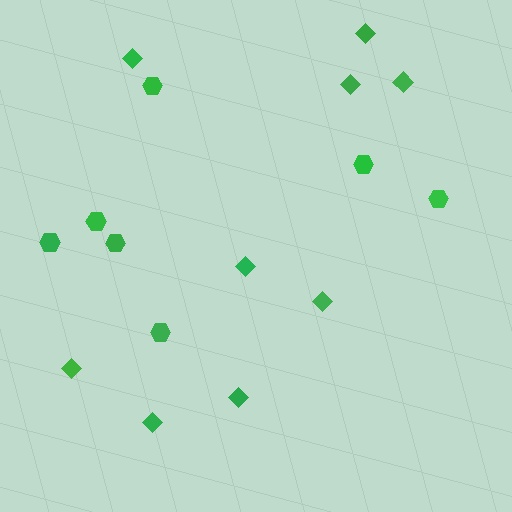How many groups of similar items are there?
There are 2 groups: one group of diamonds (9) and one group of hexagons (7).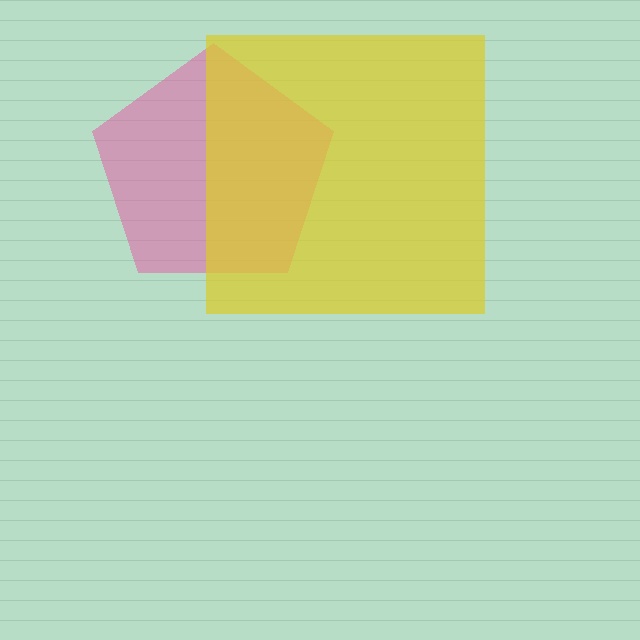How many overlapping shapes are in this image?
There are 2 overlapping shapes in the image.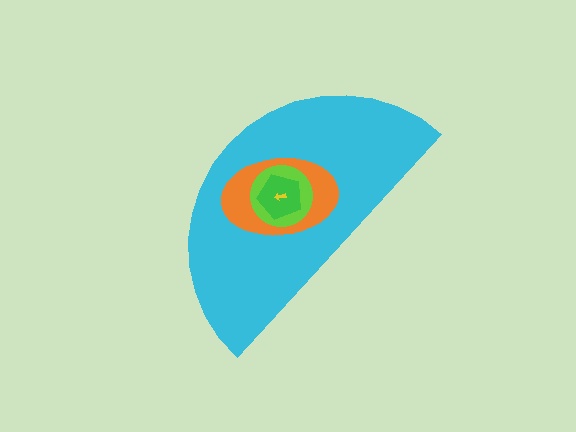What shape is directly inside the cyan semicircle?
The orange ellipse.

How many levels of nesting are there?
5.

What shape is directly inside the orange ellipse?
The lime circle.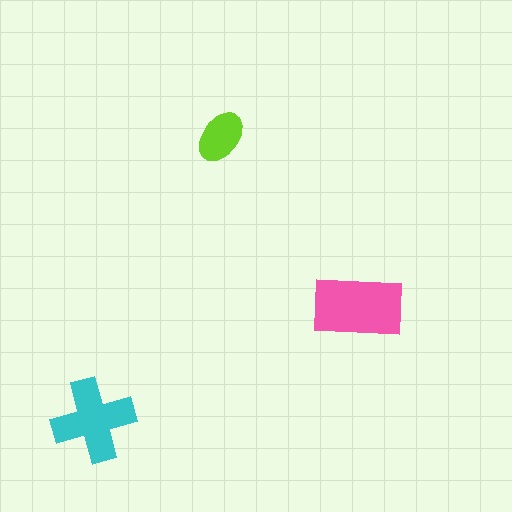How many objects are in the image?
There are 3 objects in the image.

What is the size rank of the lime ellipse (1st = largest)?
3rd.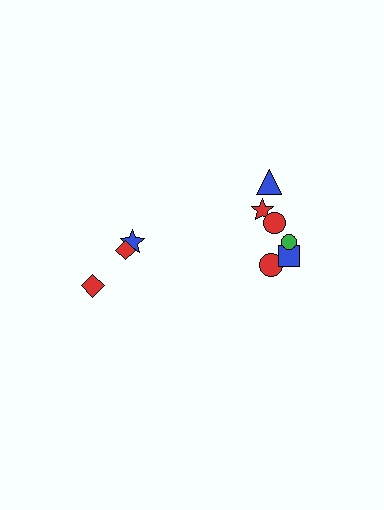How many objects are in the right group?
There are 6 objects.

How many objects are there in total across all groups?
There are 9 objects.